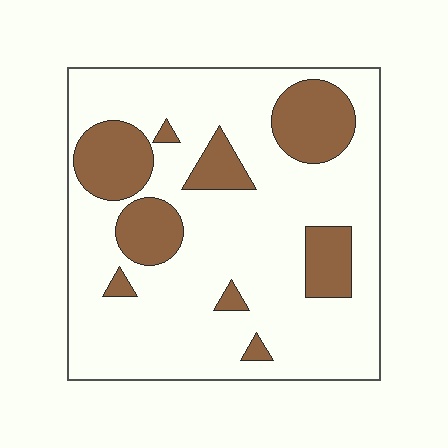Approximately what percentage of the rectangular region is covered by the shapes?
Approximately 25%.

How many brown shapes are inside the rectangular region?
9.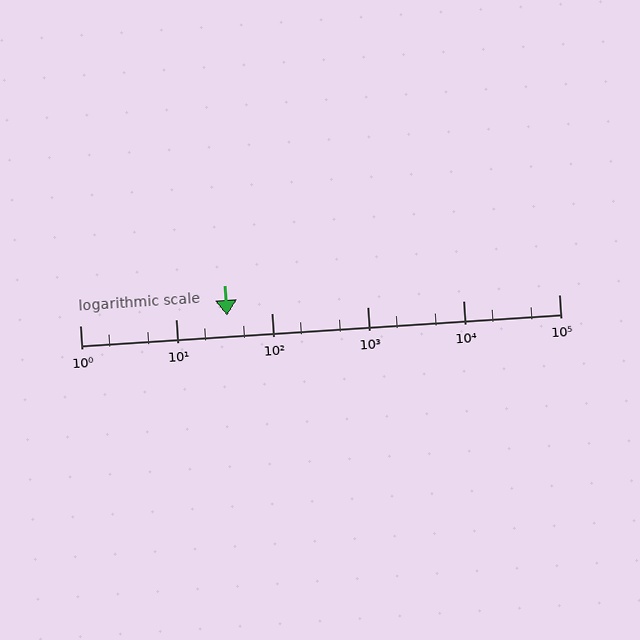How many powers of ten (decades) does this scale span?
The scale spans 5 decades, from 1 to 100000.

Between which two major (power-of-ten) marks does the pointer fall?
The pointer is between 10 and 100.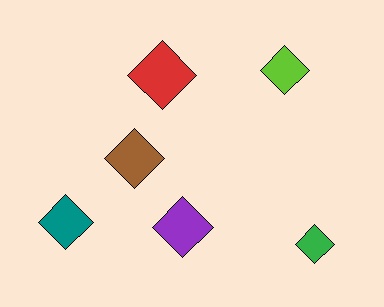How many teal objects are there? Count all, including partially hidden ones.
There is 1 teal object.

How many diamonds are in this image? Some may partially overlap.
There are 6 diamonds.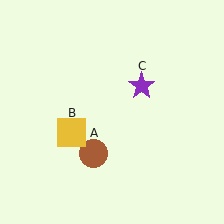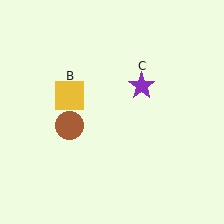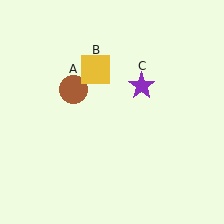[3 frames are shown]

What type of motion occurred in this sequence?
The brown circle (object A), yellow square (object B) rotated clockwise around the center of the scene.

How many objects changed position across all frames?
2 objects changed position: brown circle (object A), yellow square (object B).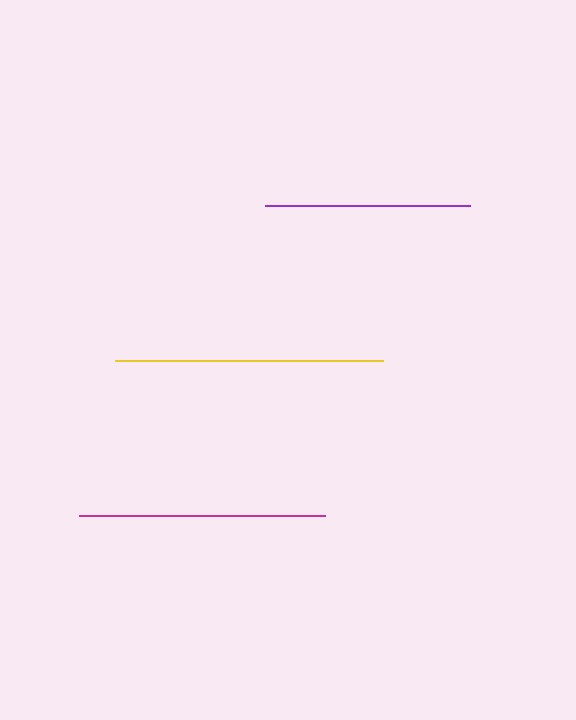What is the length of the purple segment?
The purple segment is approximately 205 pixels long.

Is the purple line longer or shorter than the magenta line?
The magenta line is longer than the purple line.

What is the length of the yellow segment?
The yellow segment is approximately 268 pixels long.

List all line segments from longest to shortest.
From longest to shortest: yellow, magenta, purple.